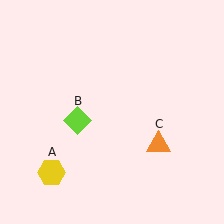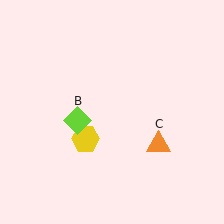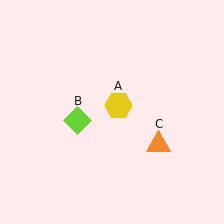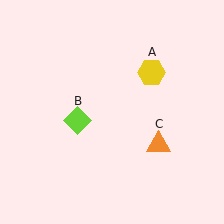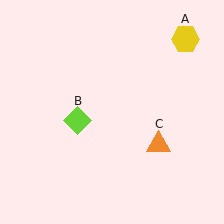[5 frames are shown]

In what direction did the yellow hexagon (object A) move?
The yellow hexagon (object A) moved up and to the right.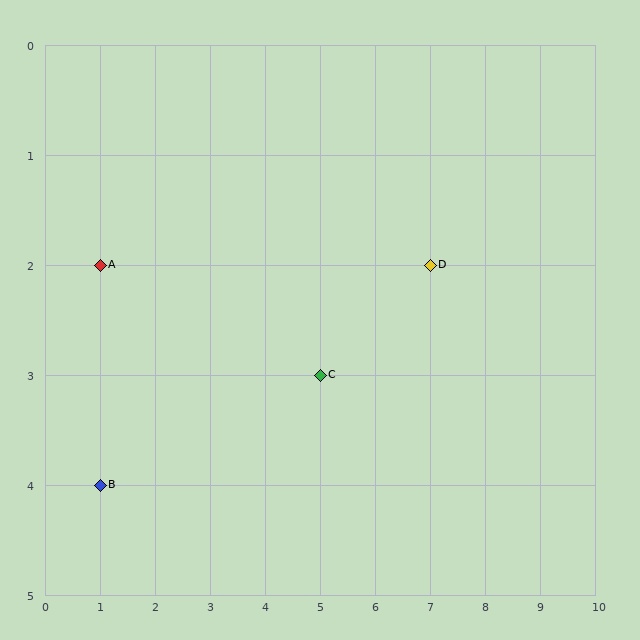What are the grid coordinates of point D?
Point D is at grid coordinates (7, 2).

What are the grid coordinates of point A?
Point A is at grid coordinates (1, 2).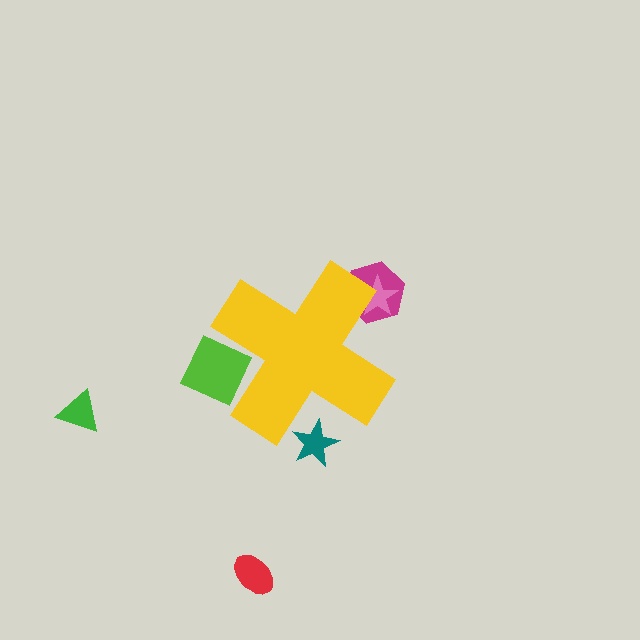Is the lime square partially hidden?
Yes, the lime square is partially hidden behind the yellow cross.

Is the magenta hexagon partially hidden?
Yes, the magenta hexagon is partially hidden behind the yellow cross.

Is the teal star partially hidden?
Yes, the teal star is partially hidden behind the yellow cross.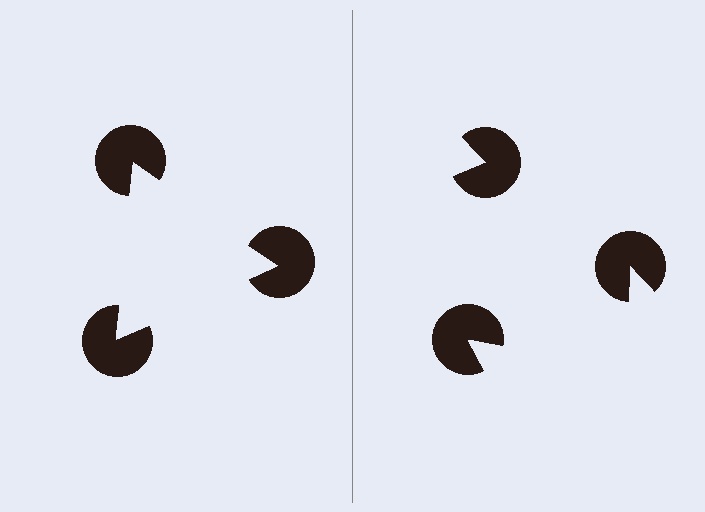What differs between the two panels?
The pac-man discs are positioned identically on both sides; only the wedge orientations differ. On the left they align to a triangle; on the right they are misaligned.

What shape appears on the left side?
An illusory triangle.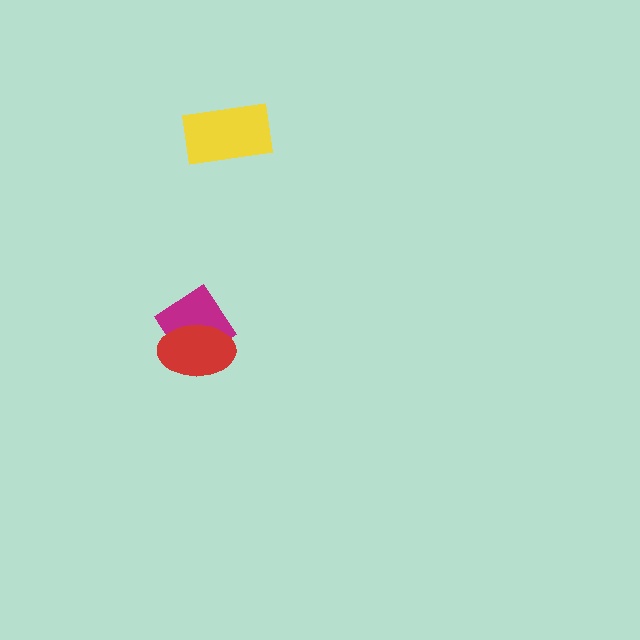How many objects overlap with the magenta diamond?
1 object overlaps with the magenta diamond.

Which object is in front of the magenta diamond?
The red ellipse is in front of the magenta diamond.